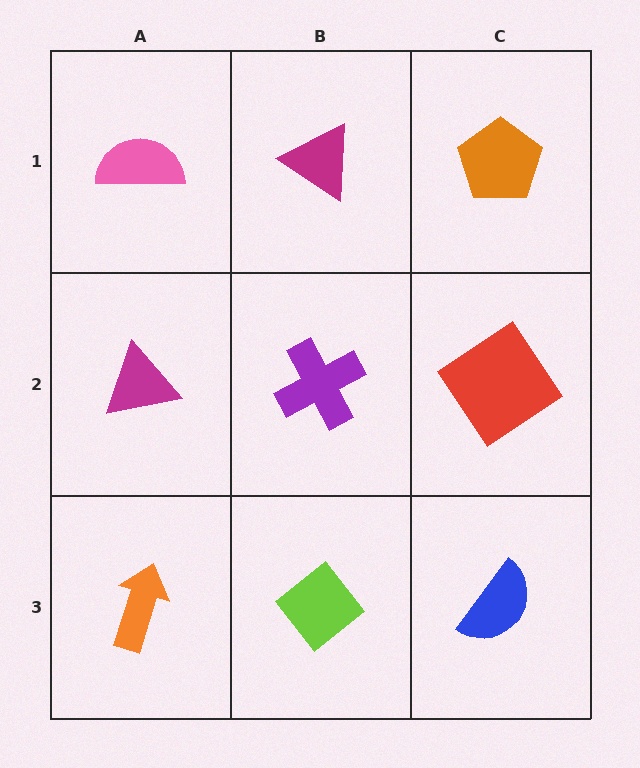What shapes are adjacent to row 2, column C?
An orange pentagon (row 1, column C), a blue semicircle (row 3, column C), a purple cross (row 2, column B).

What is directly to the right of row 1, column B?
An orange pentagon.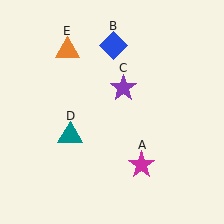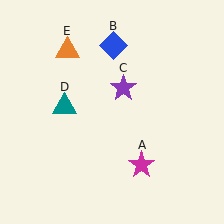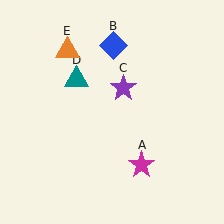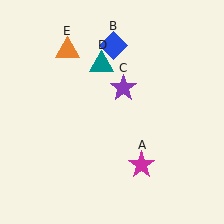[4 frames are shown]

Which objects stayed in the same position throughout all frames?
Magenta star (object A) and blue diamond (object B) and purple star (object C) and orange triangle (object E) remained stationary.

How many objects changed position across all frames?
1 object changed position: teal triangle (object D).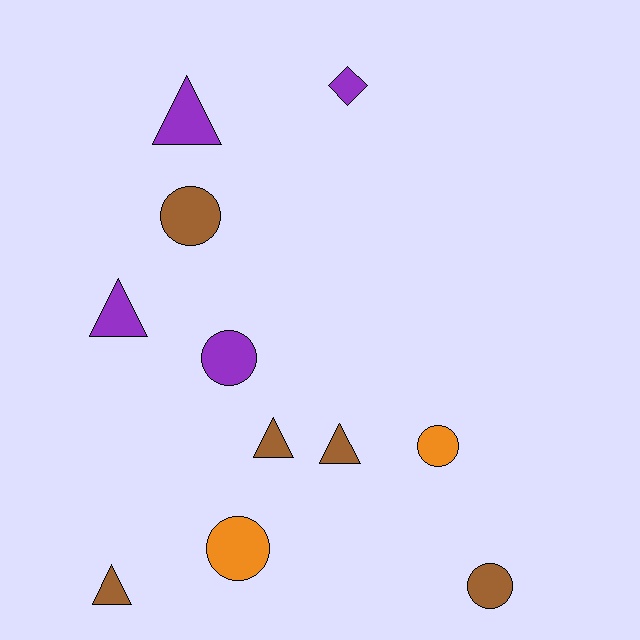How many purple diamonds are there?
There is 1 purple diamond.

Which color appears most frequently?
Brown, with 5 objects.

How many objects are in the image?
There are 11 objects.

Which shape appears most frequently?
Circle, with 5 objects.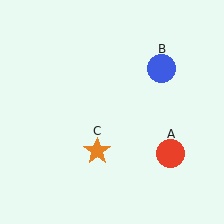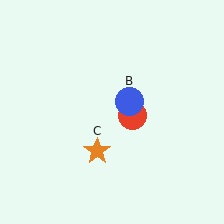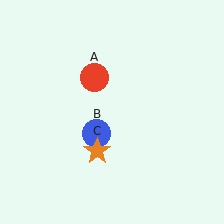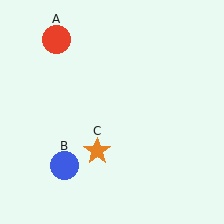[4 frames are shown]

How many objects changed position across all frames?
2 objects changed position: red circle (object A), blue circle (object B).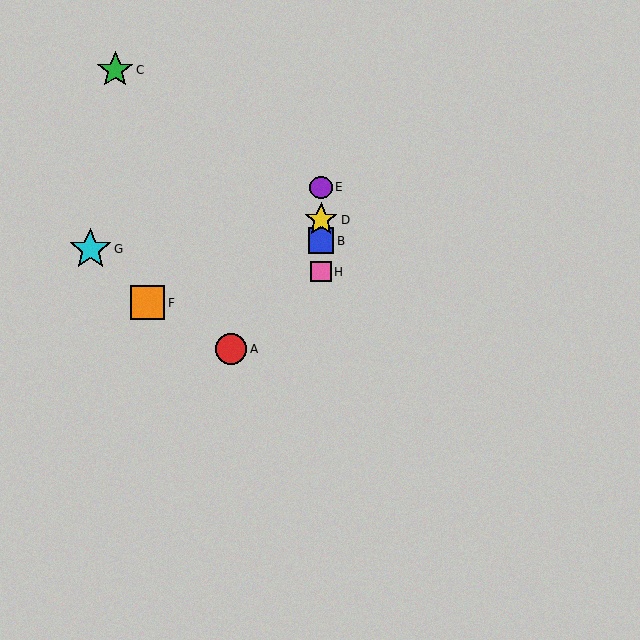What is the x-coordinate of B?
Object B is at x≈321.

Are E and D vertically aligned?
Yes, both are at x≈321.